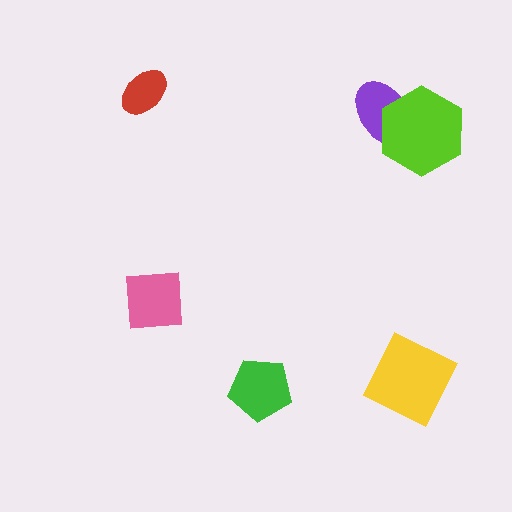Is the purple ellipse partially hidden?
Yes, it is partially covered by another shape.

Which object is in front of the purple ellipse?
The lime hexagon is in front of the purple ellipse.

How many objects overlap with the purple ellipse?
1 object overlaps with the purple ellipse.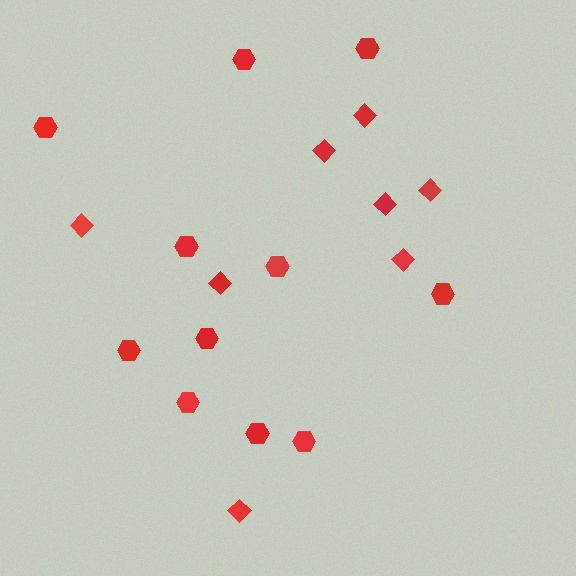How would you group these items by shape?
There are 2 groups: one group of diamonds (8) and one group of hexagons (11).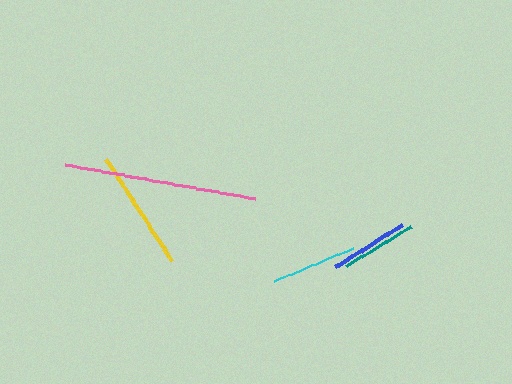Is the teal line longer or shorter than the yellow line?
The yellow line is longer than the teal line.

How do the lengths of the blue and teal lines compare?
The blue and teal lines are approximately the same length.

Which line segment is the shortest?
The teal line is the shortest at approximately 75 pixels.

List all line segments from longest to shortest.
From longest to shortest: pink, yellow, cyan, blue, teal.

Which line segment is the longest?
The pink line is the longest at approximately 193 pixels.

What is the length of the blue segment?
The blue segment is approximately 79 pixels long.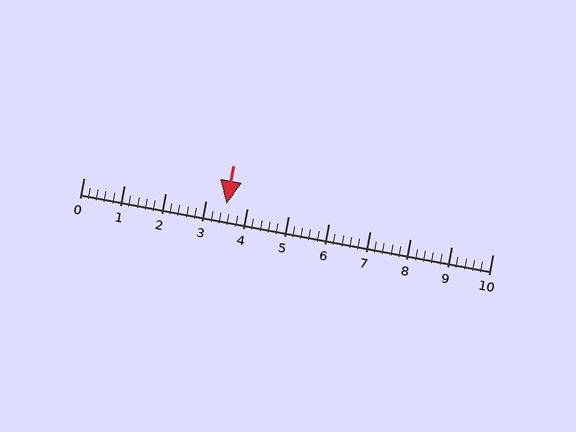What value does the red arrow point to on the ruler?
The red arrow points to approximately 3.5.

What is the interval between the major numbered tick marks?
The major tick marks are spaced 1 units apart.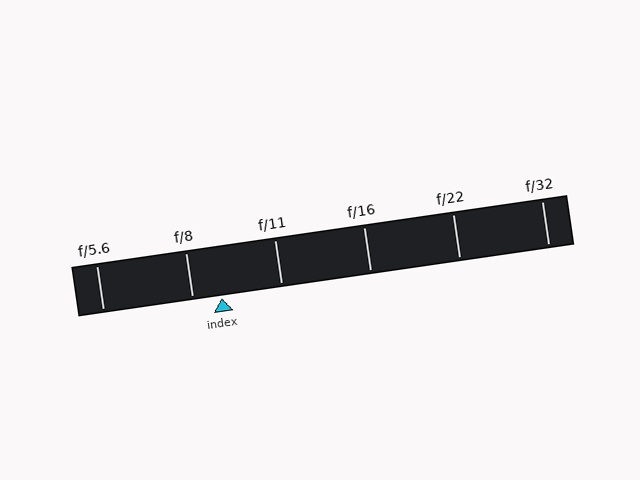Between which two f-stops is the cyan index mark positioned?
The index mark is between f/8 and f/11.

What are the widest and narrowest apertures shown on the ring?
The widest aperture shown is f/5.6 and the narrowest is f/32.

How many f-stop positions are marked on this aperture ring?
There are 6 f-stop positions marked.